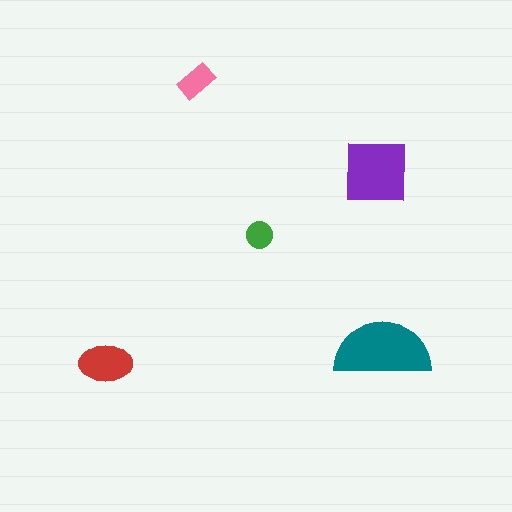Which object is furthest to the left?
The red ellipse is leftmost.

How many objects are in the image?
There are 5 objects in the image.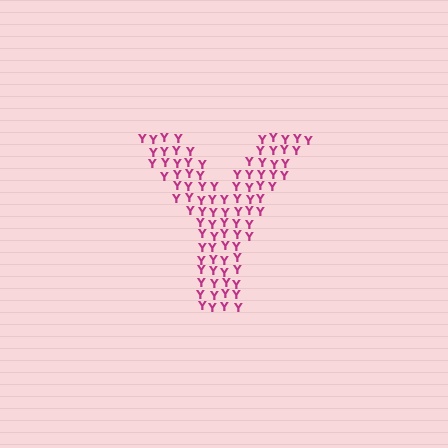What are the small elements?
The small elements are letter Y's.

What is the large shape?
The large shape is the letter Y.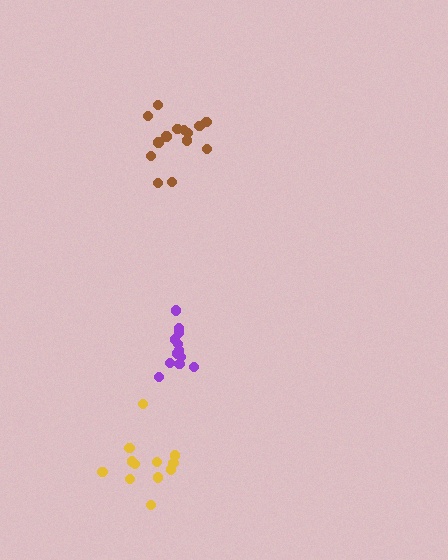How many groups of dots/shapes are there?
There are 3 groups.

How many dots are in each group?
Group 1: 14 dots, Group 2: 12 dots, Group 3: 12 dots (38 total).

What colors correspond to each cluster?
The clusters are colored: brown, purple, yellow.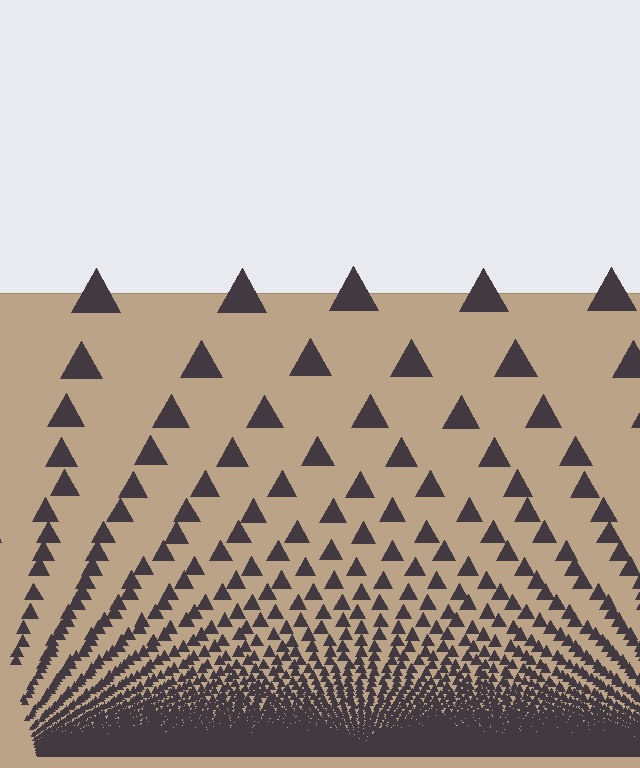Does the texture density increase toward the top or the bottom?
Density increases toward the bottom.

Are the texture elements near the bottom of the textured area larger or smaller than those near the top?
Smaller. The gradient is inverted — elements near the bottom are smaller and denser.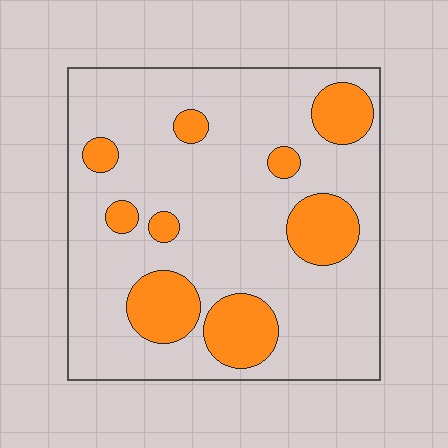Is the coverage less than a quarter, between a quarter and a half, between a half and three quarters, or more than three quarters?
Less than a quarter.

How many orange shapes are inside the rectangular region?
9.